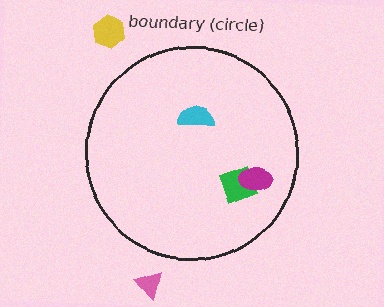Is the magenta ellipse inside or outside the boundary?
Inside.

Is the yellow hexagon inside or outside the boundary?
Outside.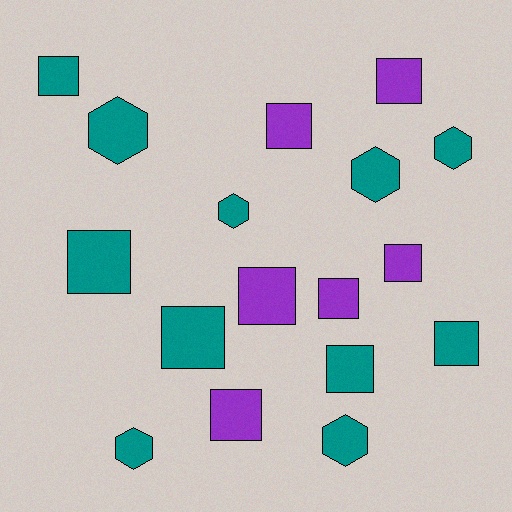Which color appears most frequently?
Teal, with 11 objects.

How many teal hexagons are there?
There are 6 teal hexagons.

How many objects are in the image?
There are 17 objects.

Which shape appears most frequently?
Square, with 11 objects.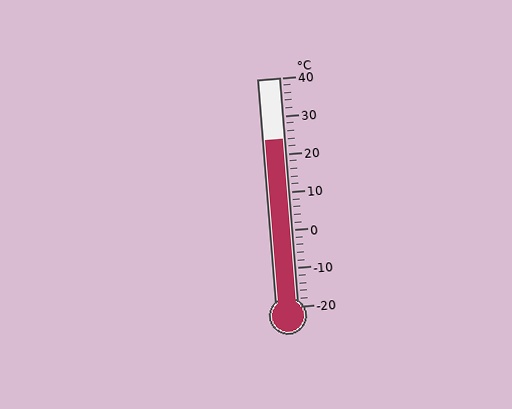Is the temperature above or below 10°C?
The temperature is above 10°C.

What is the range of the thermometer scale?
The thermometer scale ranges from -20°C to 40°C.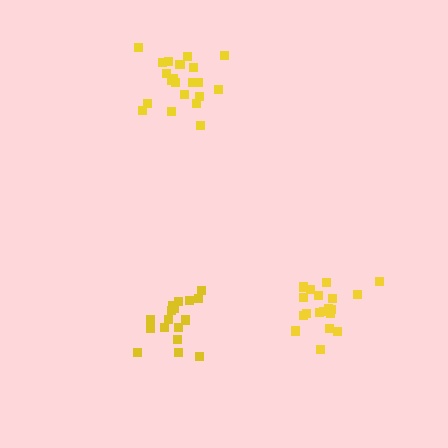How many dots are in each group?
Group 1: 21 dots, Group 2: 19 dots, Group 3: 18 dots (58 total).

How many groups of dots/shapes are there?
There are 3 groups.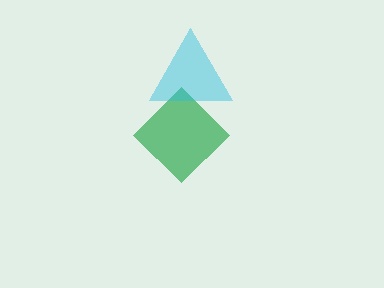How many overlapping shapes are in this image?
There are 2 overlapping shapes in the image.